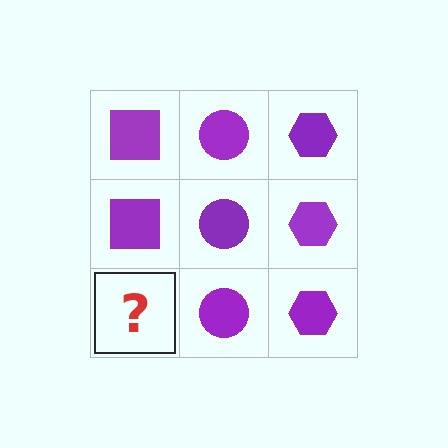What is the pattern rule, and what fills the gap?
The rule is that each column has a consistent shape. The gap should be filled with a purple square.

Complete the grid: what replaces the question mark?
The question mark should be replaced with a purple square.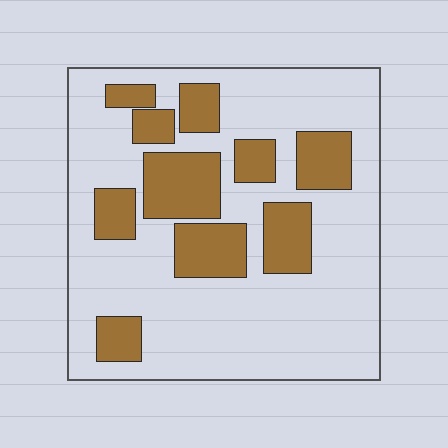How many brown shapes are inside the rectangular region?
10.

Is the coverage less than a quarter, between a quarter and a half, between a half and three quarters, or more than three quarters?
Between a quarter and a half.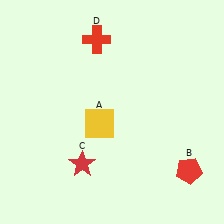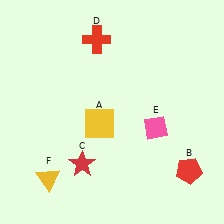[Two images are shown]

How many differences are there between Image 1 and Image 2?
There are 2 differences between the two images.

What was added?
A pink diamond (E), a yellow triangle (F) were added in Image 2.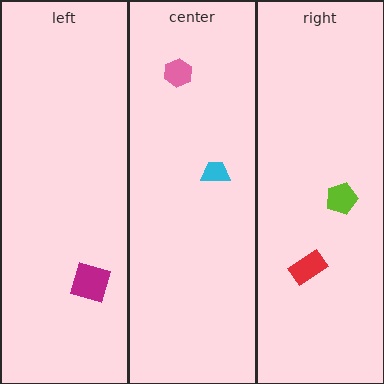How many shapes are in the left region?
1.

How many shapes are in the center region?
2.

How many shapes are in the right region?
2.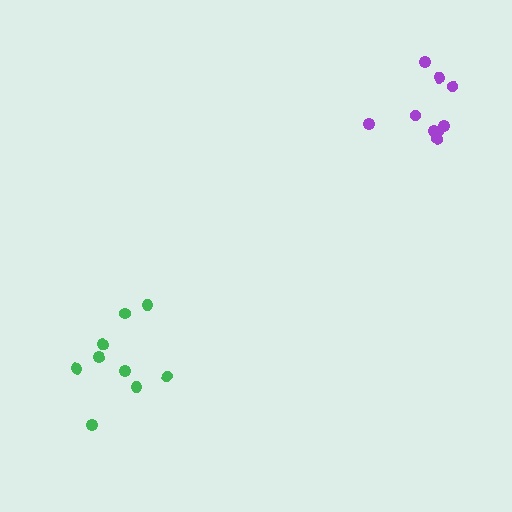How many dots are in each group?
Group 1: 9 dots, Group 2: 9 dots (18 total).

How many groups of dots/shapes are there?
There are 2 groups.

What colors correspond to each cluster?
The clusters are colored: purple, green.